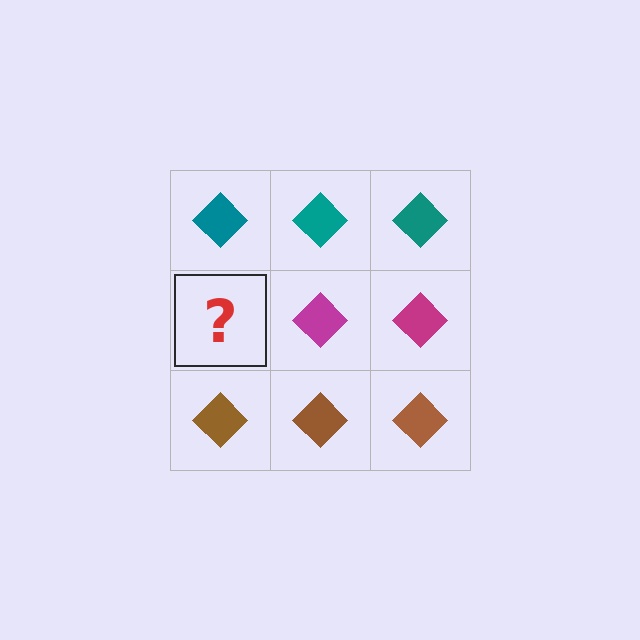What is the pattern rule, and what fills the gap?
The rule is that each row has a consistent color. The gap should be filled with a magenta diamond.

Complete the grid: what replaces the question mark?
The question mark should be replaced with a magenta diamond.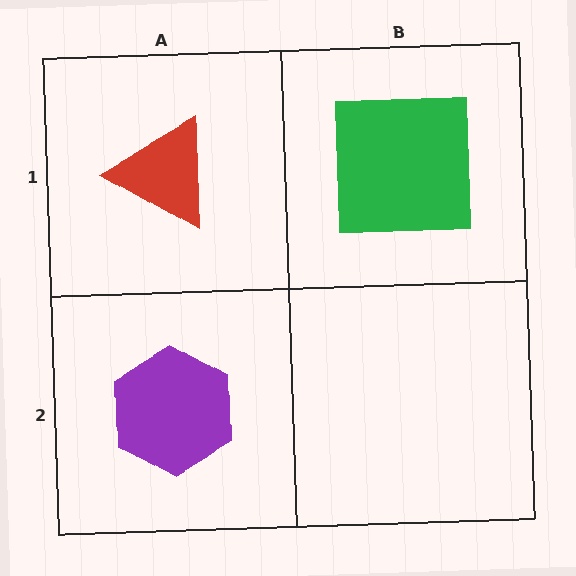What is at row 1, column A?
A red triangle.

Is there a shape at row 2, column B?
No, that cell is empty.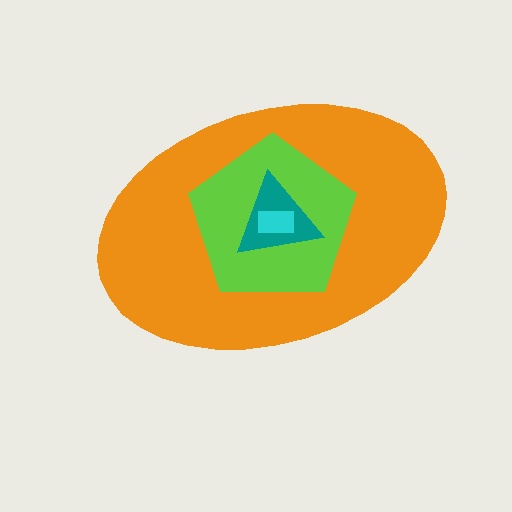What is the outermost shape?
The orange ellipse.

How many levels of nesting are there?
4.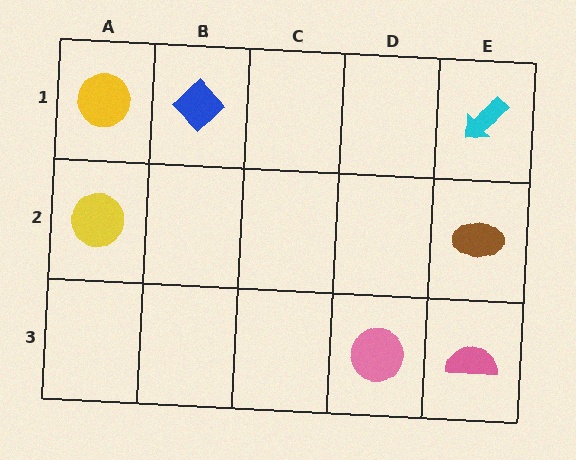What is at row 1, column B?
A blue diamond.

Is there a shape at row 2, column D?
No, that cell is empty.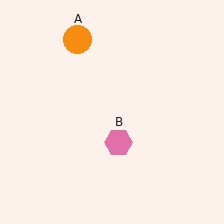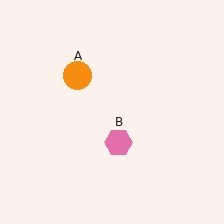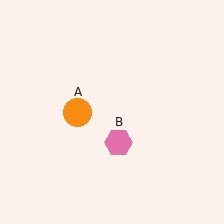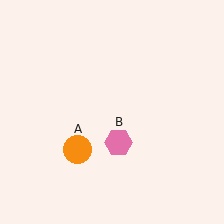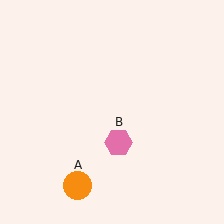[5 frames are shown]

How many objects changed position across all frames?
1 object changed position: orange circle (object A).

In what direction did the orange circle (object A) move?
The orange circle (object A) moved down.